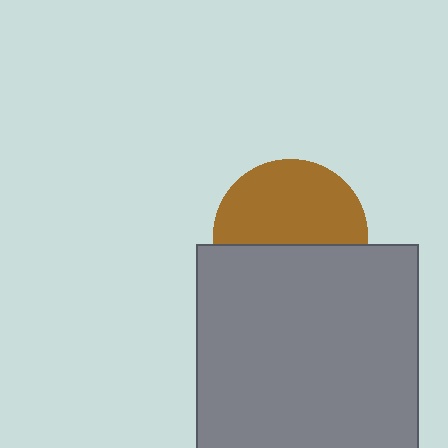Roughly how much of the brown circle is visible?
About half of it is visible (roughly 56%).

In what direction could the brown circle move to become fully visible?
The brown circle could move up. That would shift it out from behind the gray square entirely.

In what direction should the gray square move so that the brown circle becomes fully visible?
The gray square should move down. That is the shortest direction to clear the overlap and leave the brown circle fully visible.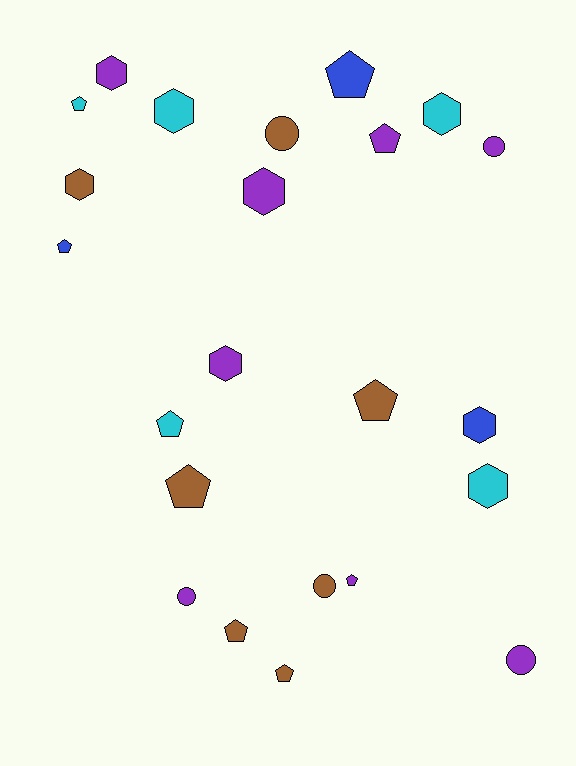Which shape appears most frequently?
Pentagon, with 10 objects.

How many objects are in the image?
There are 23 objects.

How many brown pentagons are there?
There are 4 brown pentagons.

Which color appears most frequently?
Purple, with 8 objects.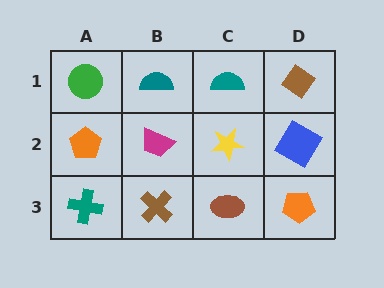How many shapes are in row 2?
4 shapes.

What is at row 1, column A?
A green circle.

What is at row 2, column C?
A yellow star.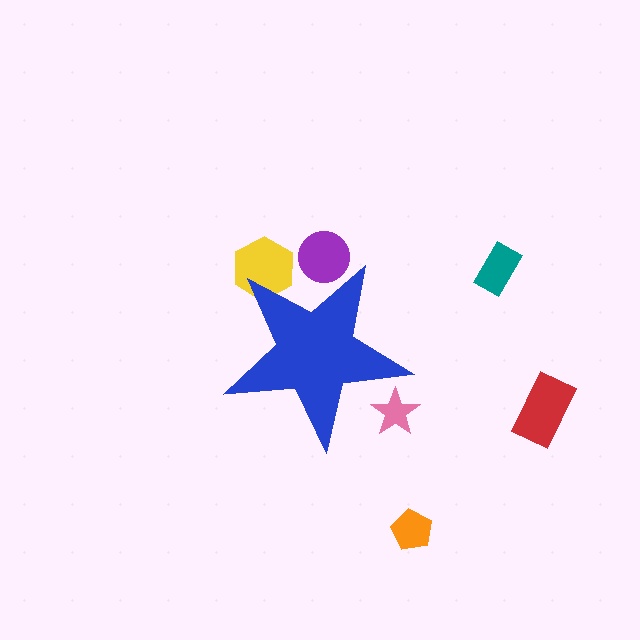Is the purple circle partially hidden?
Yes, the purple circle is partially hidden behind the blue star.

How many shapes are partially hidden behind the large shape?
3 shapes are partially hidden.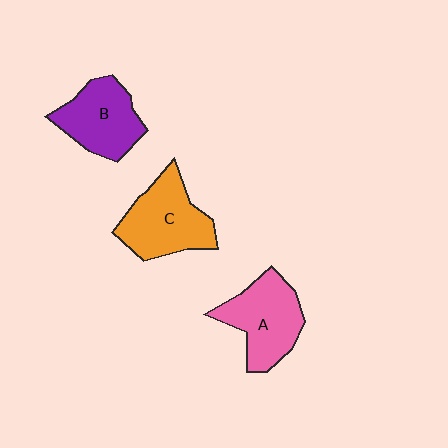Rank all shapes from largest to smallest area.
From largest to smallest: C (orange), A (pink), B (purple).